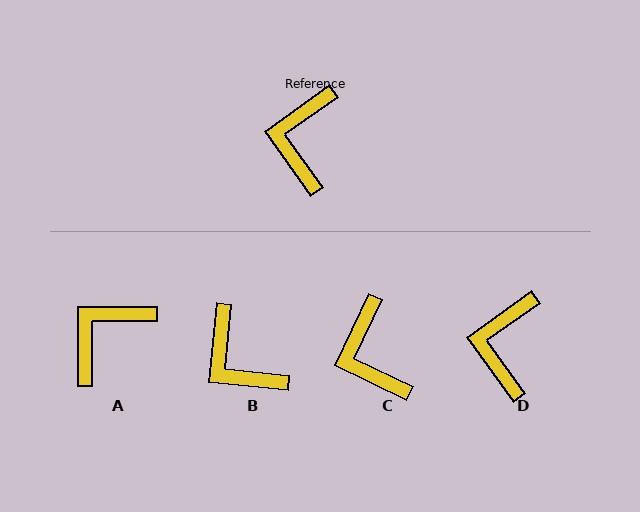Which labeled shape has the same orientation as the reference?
D.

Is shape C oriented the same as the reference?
No, it is off by about 29 degrees.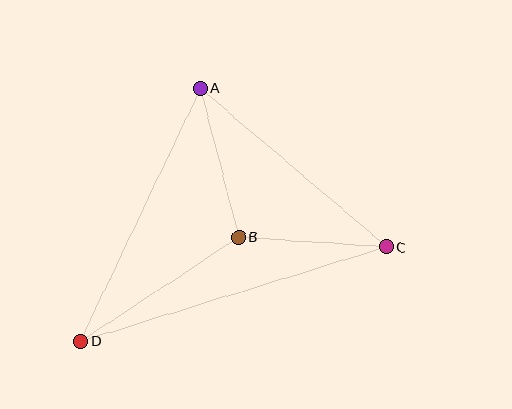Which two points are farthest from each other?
Points C and D are farthest from each other.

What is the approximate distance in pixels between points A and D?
The distance between A and D is approximately 280 pixels.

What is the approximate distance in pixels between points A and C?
The distance between A and C is approximately 244 pixels.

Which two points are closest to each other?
Points B and C are closest to each other.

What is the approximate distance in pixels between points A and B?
The distance between A and B is approximately 154 pixels.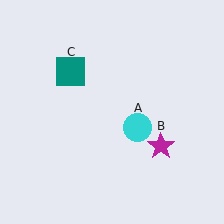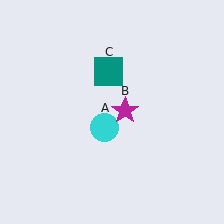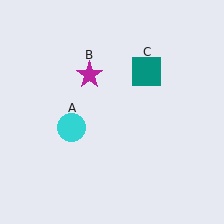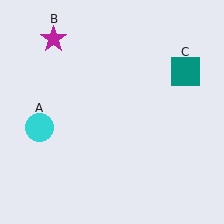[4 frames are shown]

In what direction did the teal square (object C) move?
The teal square (object C) moved right.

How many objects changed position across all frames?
3 objects changed position: cyan circle (object A), magenta star (object B), teal square (object C).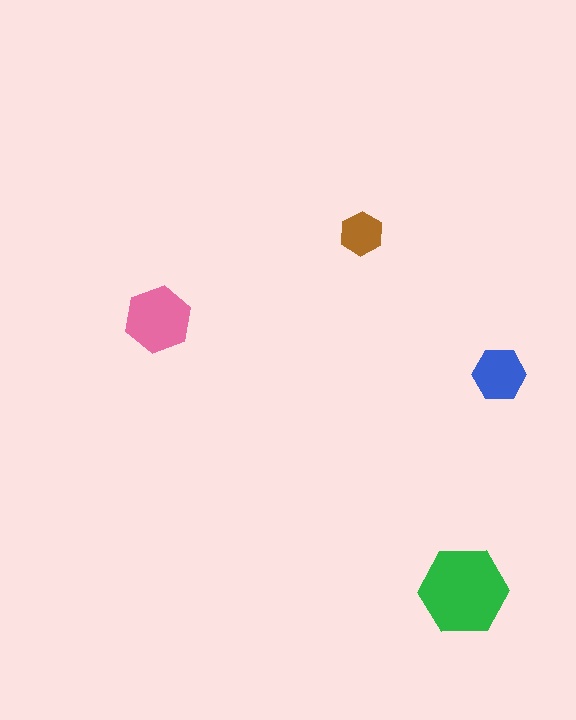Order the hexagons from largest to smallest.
the green one, the pink one, the blue one, the brown one.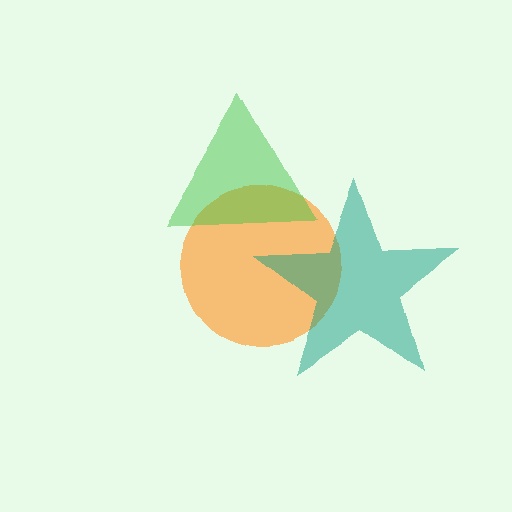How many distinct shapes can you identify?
There are 3 distinct shapes: an orange circle, a green triangle, a teal star.